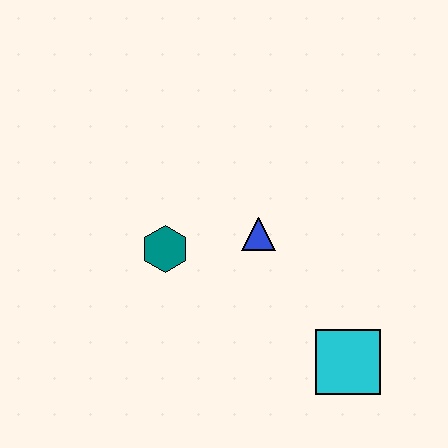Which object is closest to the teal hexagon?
The blue triangle is closest to the teal hexagon.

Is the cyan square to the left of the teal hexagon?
No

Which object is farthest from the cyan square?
The teal hexagon is farthest from the cyan square.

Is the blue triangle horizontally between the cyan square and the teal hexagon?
Yes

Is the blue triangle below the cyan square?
No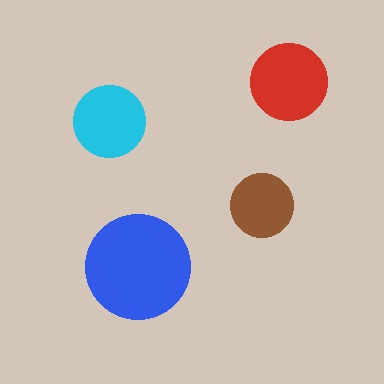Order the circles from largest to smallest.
the blue one, the red one, the cyan one, the brown one.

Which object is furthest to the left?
The cyan circle is leftmost.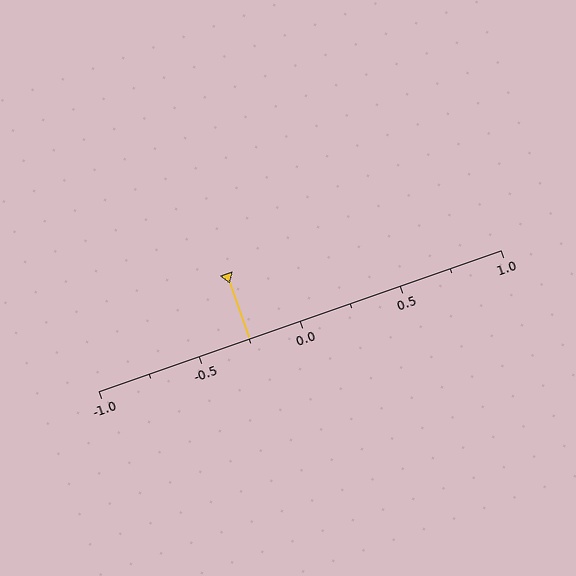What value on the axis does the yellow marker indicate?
The marker indicates approximately -0.25.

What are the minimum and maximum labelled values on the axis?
The axis runs from -1.0 to 1.0.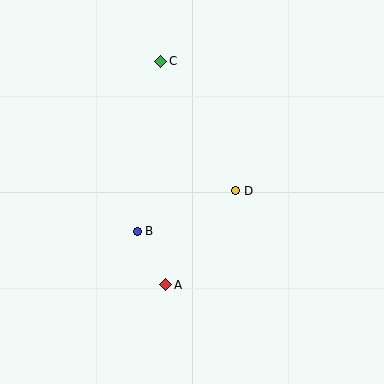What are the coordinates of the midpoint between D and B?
The midpoint between D and B is at (186, 211).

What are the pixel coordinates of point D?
Point D is at (235, 191).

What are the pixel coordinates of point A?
Point A is at (166, 285).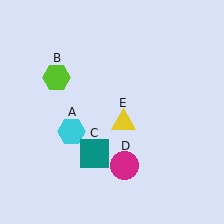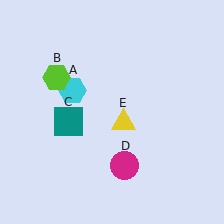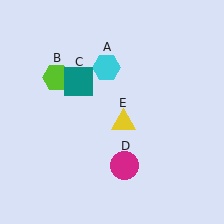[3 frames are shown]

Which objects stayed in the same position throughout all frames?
Lime hexagon (object B) and magenta circle (object D) and yellow triangle (object E) remained stationary.